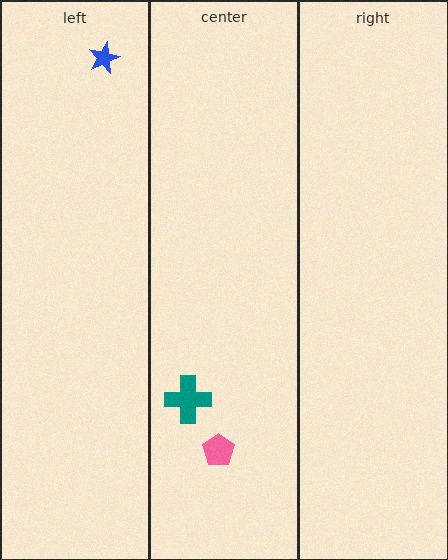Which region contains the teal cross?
The center region.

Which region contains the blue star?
The left region.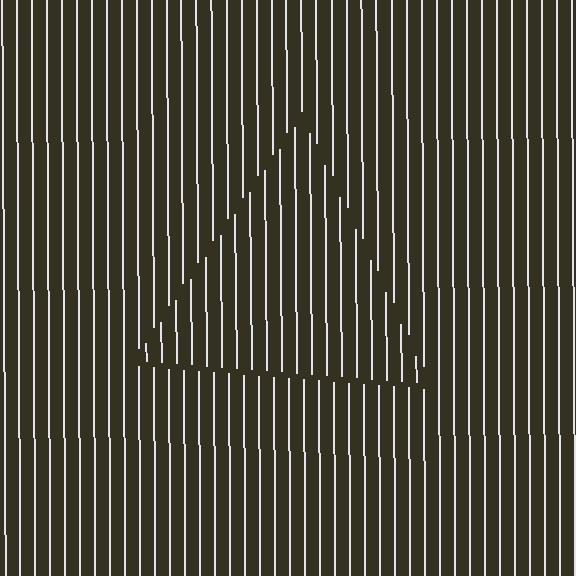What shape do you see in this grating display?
An illusory triangle. The interior of the shape contains the same grating, shifted by half a period — the contour is defined by the phase discontinuity where line-ends from the inner and outer gratings abut.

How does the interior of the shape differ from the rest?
The interior of the shape contains the same grating, shifted by half a period — the contour is defined by the phase discontinuity where line-ends from the inner and outer gratings abut.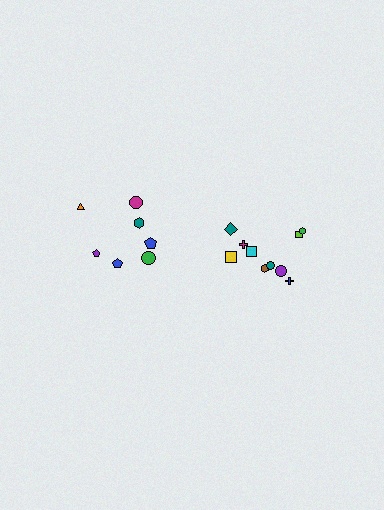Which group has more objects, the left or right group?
The right group.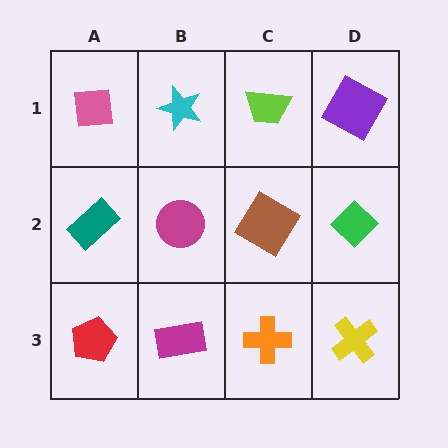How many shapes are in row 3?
4 shapes.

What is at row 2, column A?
A teal rectangle.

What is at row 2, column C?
A brown diamond.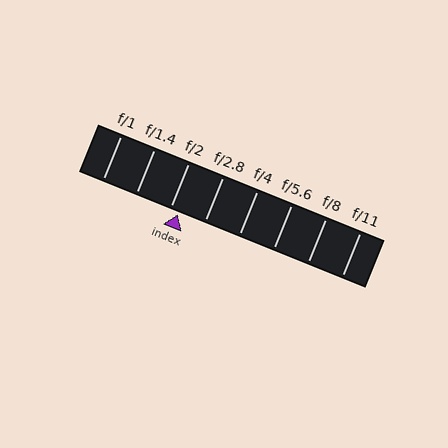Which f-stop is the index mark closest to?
The index mark is closest to f/2.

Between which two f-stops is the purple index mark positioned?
The index mark is between f/2 and f/2.8.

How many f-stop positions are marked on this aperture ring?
There are 8 f-stop positions marked.